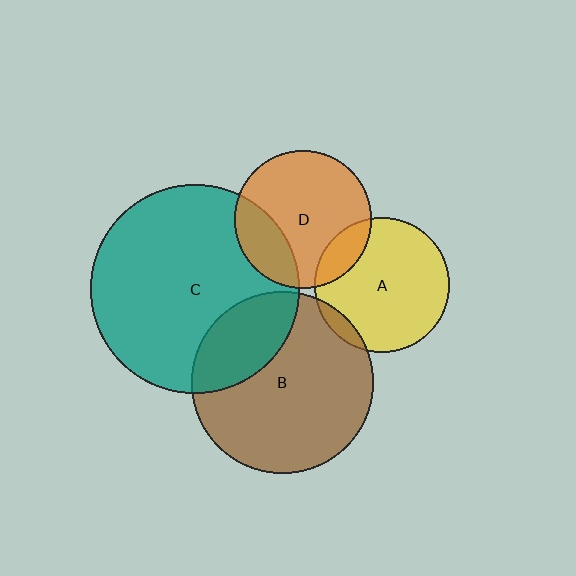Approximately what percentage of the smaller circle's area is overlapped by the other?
Approximately 25%.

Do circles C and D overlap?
Yes.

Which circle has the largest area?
Circle C (teal).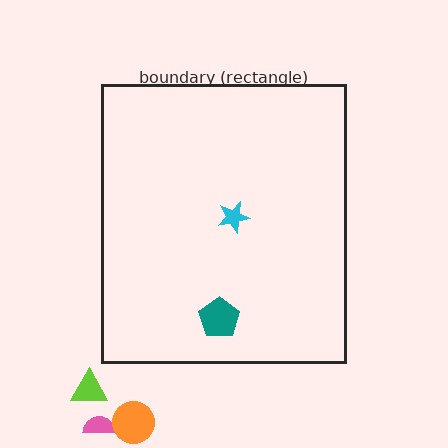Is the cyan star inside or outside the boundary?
Inside.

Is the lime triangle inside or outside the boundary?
Outside.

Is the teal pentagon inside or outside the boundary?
Inside.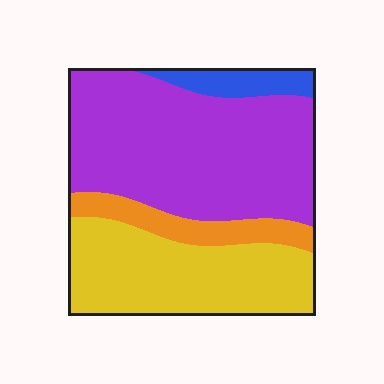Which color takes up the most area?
Purple, at roughly 50%.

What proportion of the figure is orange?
Orange takes up less than a quarter of the figure.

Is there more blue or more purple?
Purple.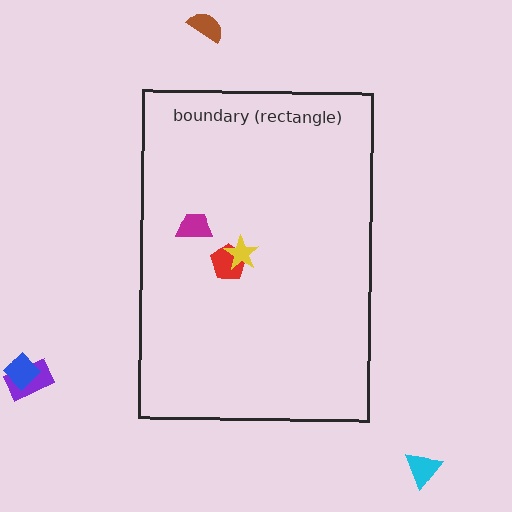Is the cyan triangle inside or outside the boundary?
Outside.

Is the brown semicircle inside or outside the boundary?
Outside.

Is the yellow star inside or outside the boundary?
Inside.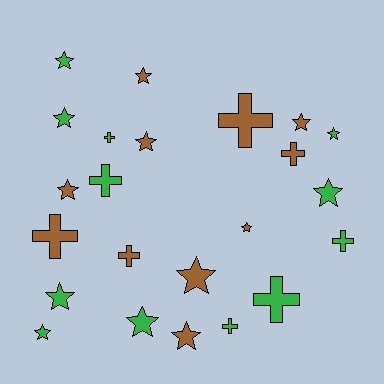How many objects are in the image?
There are 23 objects.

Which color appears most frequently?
Green, with 12 objects.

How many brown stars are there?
There are 7 brown stars.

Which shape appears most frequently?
Star, with 14 objects.